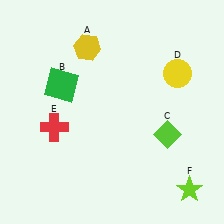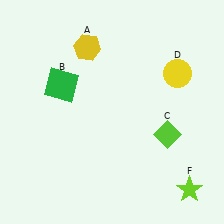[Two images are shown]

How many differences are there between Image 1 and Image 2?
There is 1 difference between the two images.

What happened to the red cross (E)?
The red cross (E) was removed in Image 2. It was in the bottom-left area of Image 1.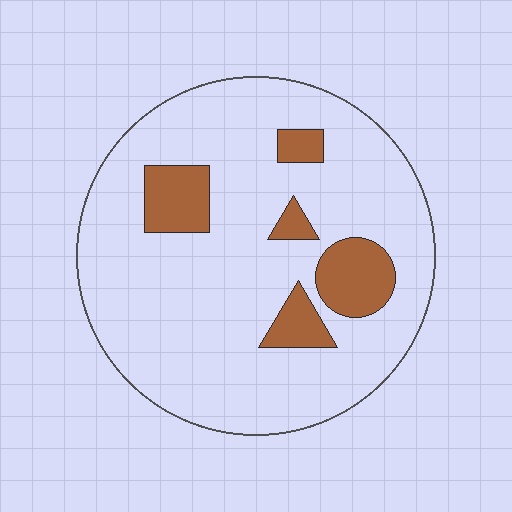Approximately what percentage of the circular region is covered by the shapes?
Approximately 15%.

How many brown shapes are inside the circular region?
5.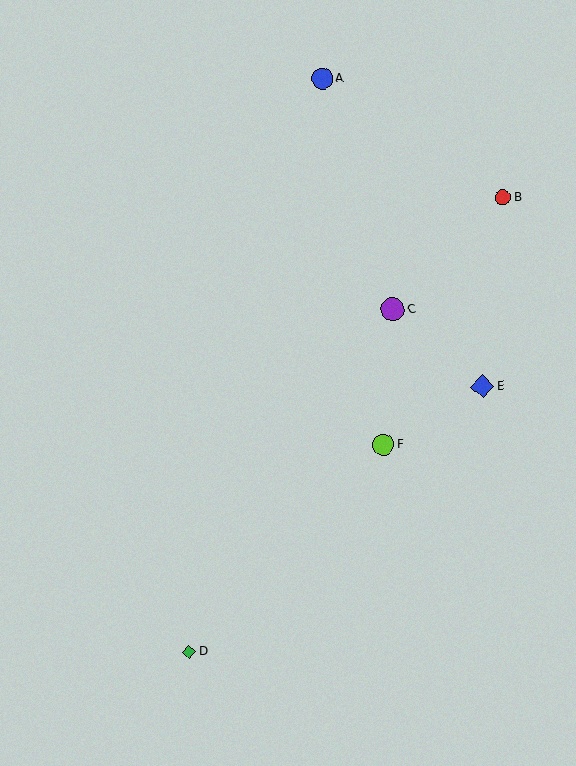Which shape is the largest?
The blue diamond (labeled E) is the largest.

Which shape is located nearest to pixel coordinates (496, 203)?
The red circle (labeled B) at (503, 197) is nearest to that location.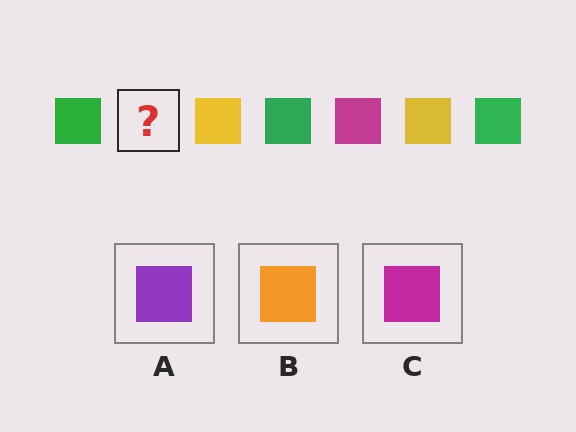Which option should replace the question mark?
Option C.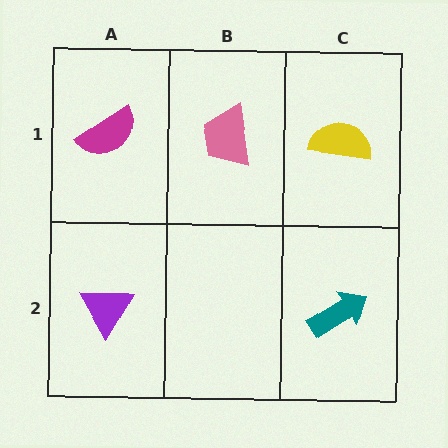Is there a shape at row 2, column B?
No, that cell is empty.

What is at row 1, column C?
A yellow semicircle.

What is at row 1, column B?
A pink trapezoid.